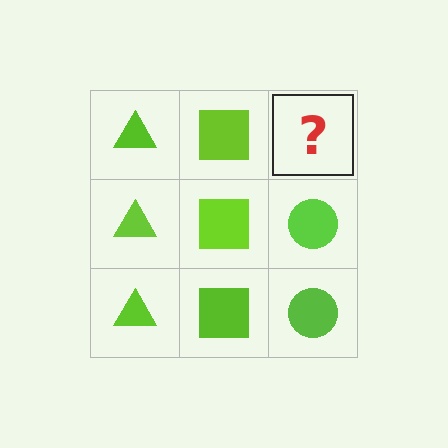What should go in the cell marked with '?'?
The missing cell should contain a lime circle.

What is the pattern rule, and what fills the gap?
The rule is that each column has a consistent shape. The gap should be filled with a lime circle.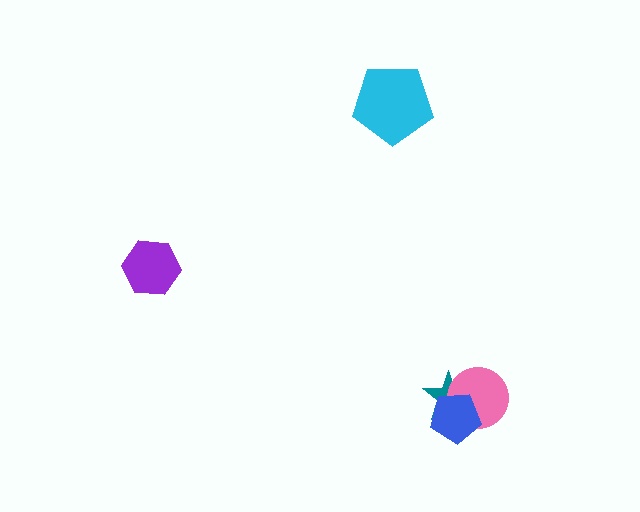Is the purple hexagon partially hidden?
No, no other shape covers it.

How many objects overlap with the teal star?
2 objects overlap with the teal star.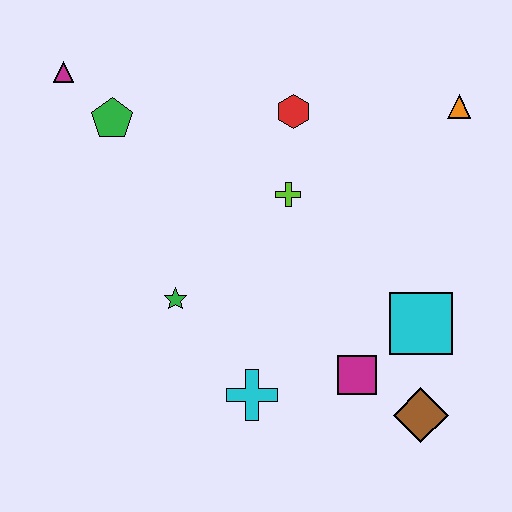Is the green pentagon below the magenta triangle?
Yes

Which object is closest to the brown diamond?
The magenta square is closest to the brown diamond.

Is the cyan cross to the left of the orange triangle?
Yes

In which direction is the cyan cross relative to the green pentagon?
The cyan cross is below the green pentagon.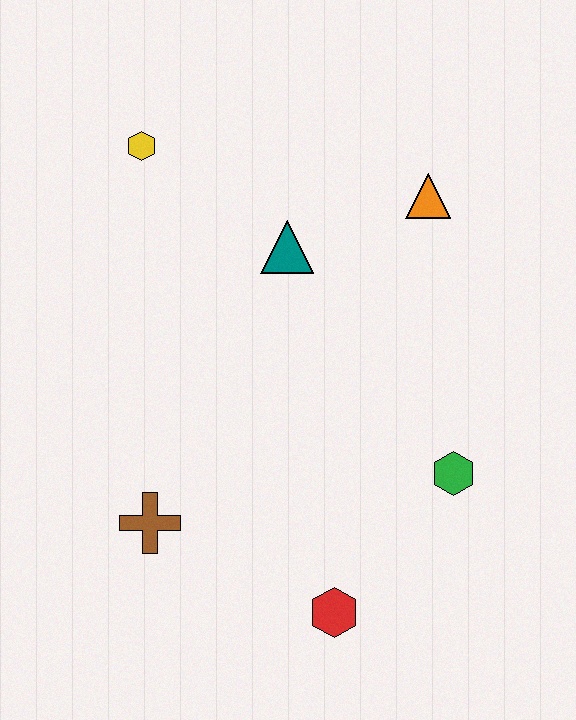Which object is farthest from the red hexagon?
The yellow hexagon is farthest from the red hexagon.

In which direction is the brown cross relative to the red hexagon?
The brown cross is to the left of the red hexagon.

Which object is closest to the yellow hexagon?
The teal triangle is closest to the yellow hexagon.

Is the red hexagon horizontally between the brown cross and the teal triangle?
No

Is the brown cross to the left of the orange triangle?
Yes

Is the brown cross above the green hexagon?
No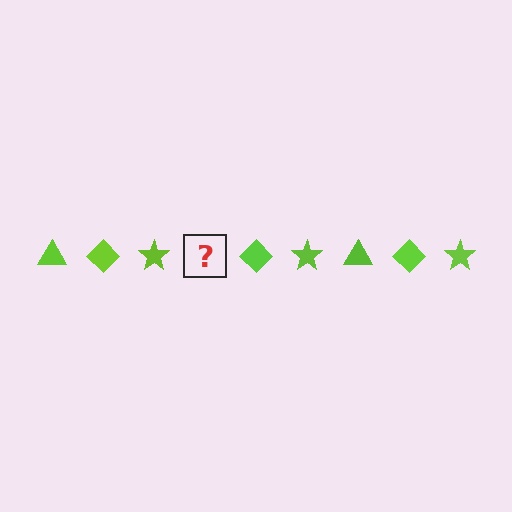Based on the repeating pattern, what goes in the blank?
The blank should be a lime triangle.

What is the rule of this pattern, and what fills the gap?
The rule is that the pattern cycles through triangle, diamond, star shapes in lime. The gap should be filled with a lime triangle.